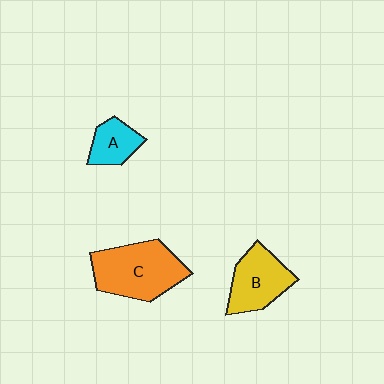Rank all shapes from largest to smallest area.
From largest to smallest: C (orange), B (yellow), A (cyan).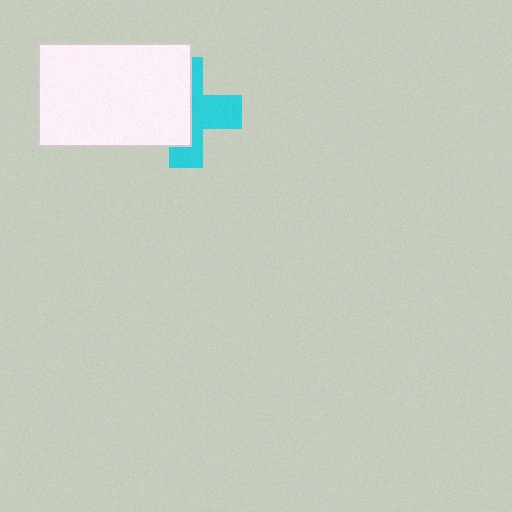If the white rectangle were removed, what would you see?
You would see the complete cyan cross.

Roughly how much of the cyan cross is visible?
About half of it is visible (roughly 48%).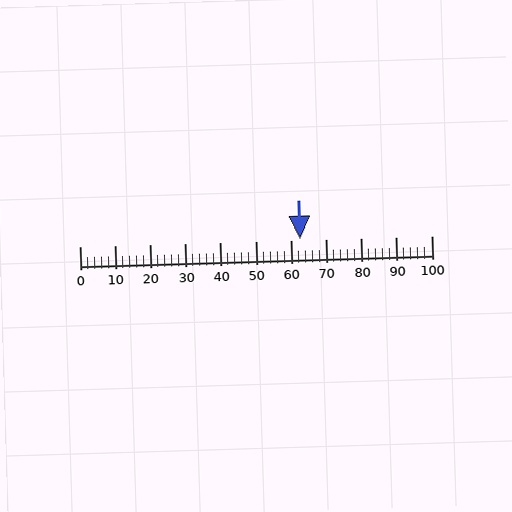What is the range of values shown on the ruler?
The ruler shows values from 0 to 100.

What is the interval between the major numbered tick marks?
The major tick marks are spaced 10 units apart.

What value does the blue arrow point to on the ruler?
The blue arrow points to approximately 63.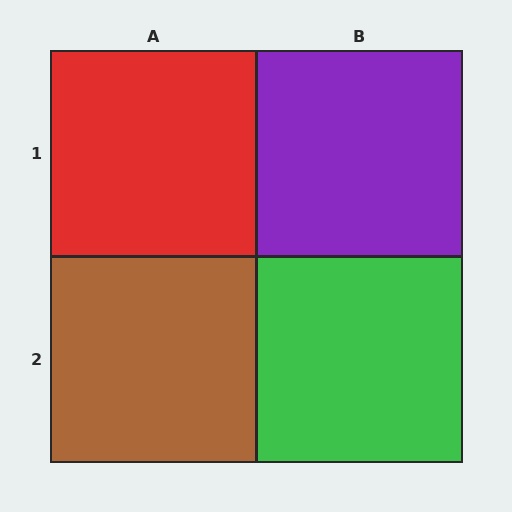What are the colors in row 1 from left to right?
Red, purple.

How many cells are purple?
1 cell is purple.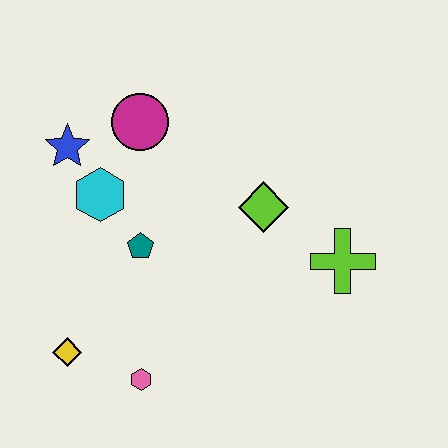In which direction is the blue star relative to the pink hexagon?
The blue star is above the pink hexagon.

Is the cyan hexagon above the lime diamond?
Yes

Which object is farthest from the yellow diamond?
The lime cross is farthest from the yellow diamond.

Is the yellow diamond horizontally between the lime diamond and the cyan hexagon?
No